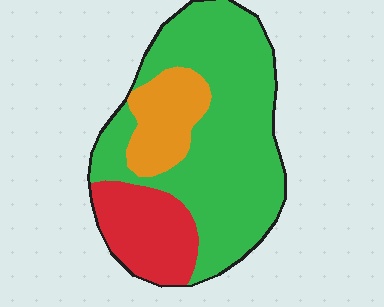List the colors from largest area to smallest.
From largest to smallest: green, red, orange.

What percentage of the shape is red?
Red covers 20% of the shape.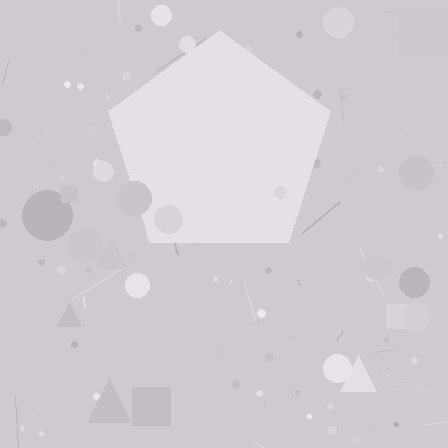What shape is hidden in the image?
A pentagon is hidden in the image.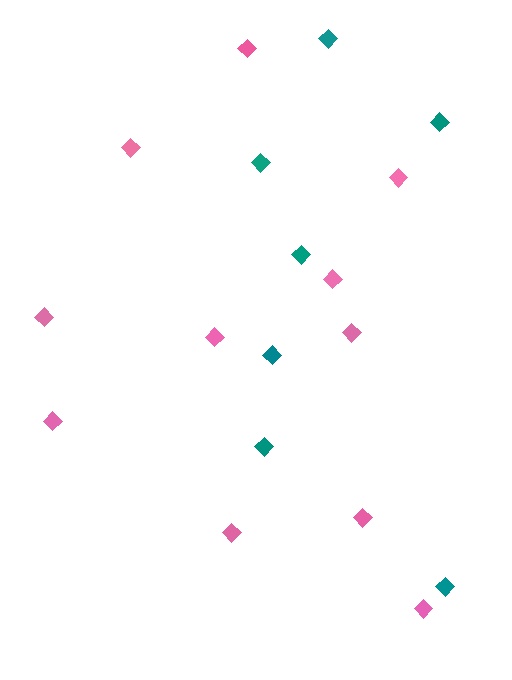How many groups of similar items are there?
There are 2 groups: one group of teal diamonds (7) and one group of pink diamonds (11).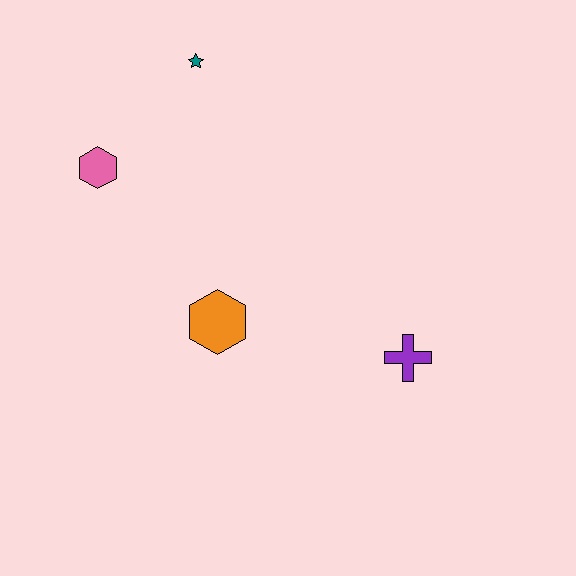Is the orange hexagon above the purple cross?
Yes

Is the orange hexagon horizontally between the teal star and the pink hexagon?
No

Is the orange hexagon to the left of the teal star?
No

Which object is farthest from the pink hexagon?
The purple cross is farthest from the pink hexagon.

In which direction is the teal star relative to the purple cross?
The teal star is above the purple cross.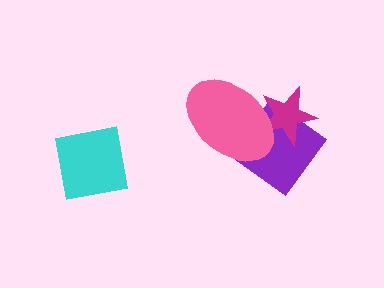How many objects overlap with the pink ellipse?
2 objects overlap with the pink ellipse.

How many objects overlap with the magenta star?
2 objects overlap with the magenta star.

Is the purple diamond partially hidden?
Yes, it is partially covered by another shape.